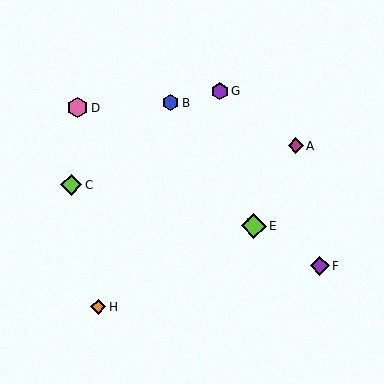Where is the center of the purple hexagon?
The center of the purple hexagon is at (220, 92).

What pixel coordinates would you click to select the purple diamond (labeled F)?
Click at (320, 266) to select the purple diamond F.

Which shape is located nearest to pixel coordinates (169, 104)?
The blue hexagon (labeled B) at (171, 103) is nearest to that location.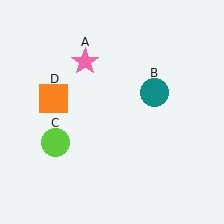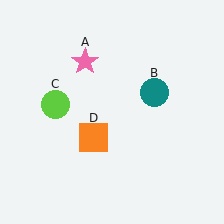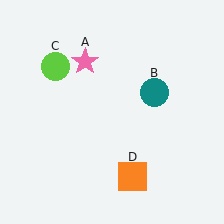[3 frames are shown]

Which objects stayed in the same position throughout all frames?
Pink star (object A) and teal circle (object B) remained stationary.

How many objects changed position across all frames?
2 objects changed position: lime circle (object C), orange square (object D).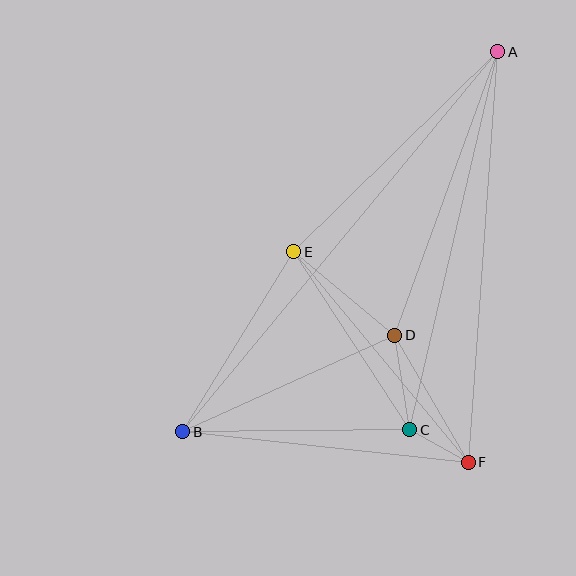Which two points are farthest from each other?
Points A and B are farthest from each other.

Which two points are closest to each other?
Points C and F are closest to each other.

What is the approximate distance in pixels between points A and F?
The distance between A and F is approximately 411 pixels.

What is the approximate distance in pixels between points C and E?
The distance between C and E is approximately 212 pixels.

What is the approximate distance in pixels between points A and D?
The distance between A and D is approximately 302 pixels.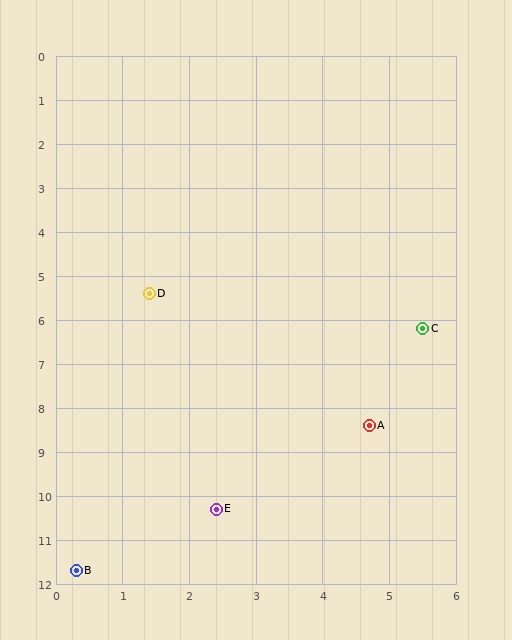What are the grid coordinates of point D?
Point D is at approximately (1.4, 5.4).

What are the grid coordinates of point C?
Point C is at approximately (5.5, 6.2).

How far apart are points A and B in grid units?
Points A and B are about 5.5 grid units apart.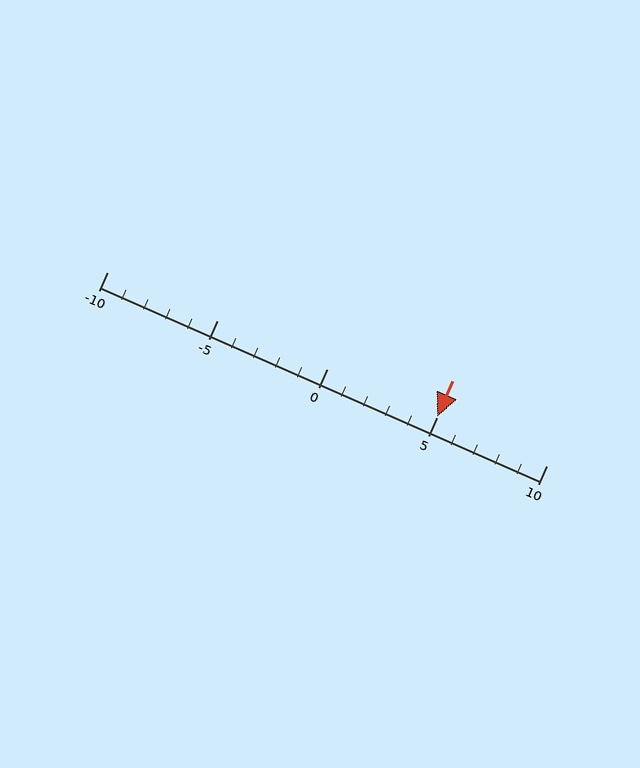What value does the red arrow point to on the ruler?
The red arrow points to approximately 5.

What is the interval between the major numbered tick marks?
The major tick marks are spaced 5 units apart.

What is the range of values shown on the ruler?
The ruler shows values from -10 to 10.